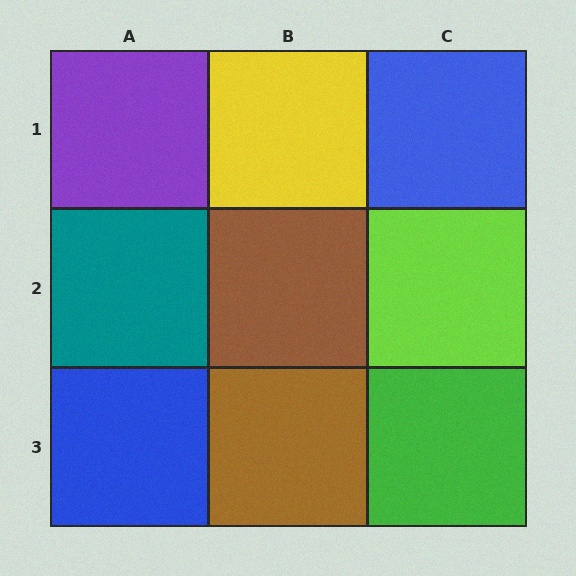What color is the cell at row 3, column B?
Brown.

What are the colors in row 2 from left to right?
Teal, brown, lime.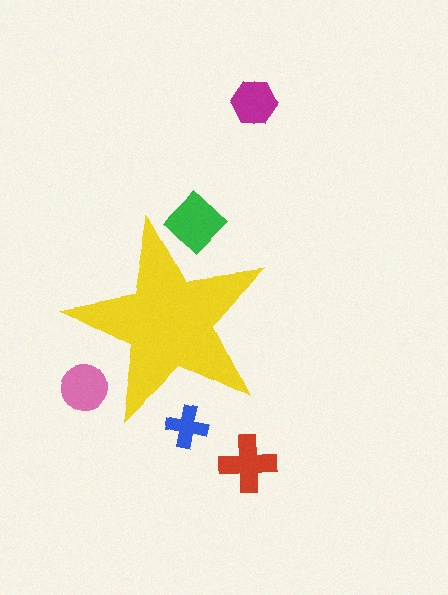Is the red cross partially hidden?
No, the red cross is fully visible.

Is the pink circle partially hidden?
Yes, the pink circle is partially hidden behind the yellow star.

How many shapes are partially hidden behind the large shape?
3 shapes are partially hidden.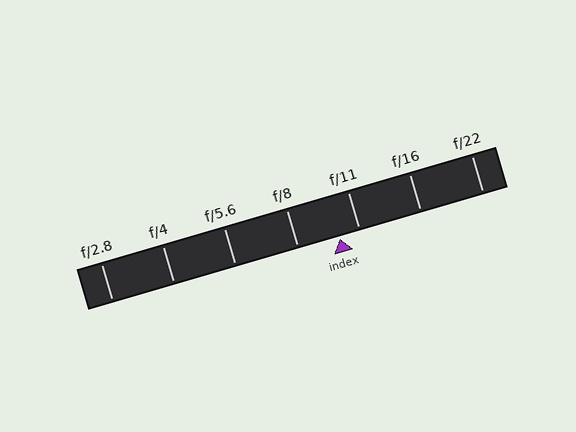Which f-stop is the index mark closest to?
The index mark is closest to f/11.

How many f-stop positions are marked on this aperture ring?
There are 7 f-stop positions marked.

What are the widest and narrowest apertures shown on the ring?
The widest aperture shown is f/2.8 and the narrowest is f/22.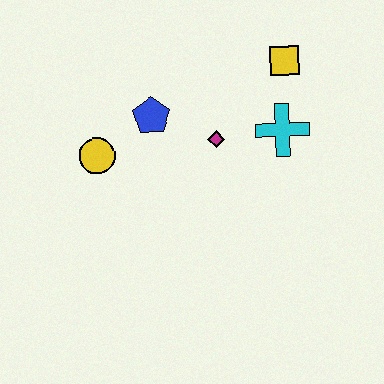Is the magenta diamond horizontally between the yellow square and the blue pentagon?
Yes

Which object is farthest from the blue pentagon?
The yellow square is farthest from the blue pentagon.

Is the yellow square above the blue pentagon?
Yes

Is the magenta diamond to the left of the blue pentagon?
No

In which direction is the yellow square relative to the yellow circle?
The yellow square is to the right of the yellow circle.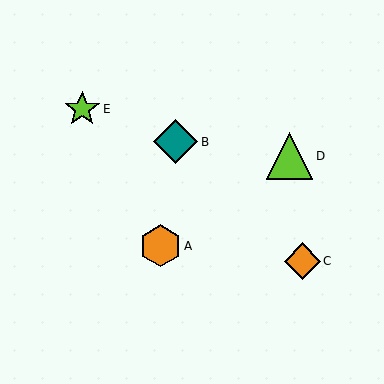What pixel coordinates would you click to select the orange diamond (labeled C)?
Click at (302, 261) to select the orange diamond C.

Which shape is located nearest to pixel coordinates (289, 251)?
The orange diamond (labeled C) at (302, 261) is nearest to that location.